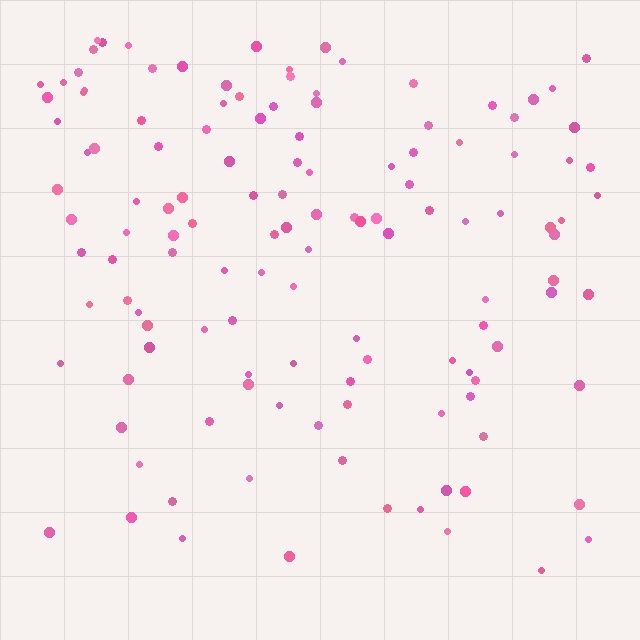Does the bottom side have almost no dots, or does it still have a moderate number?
Still a moderate number, just noticeably fewer than the top.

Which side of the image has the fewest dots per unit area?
The bottom.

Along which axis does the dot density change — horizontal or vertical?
Vertical.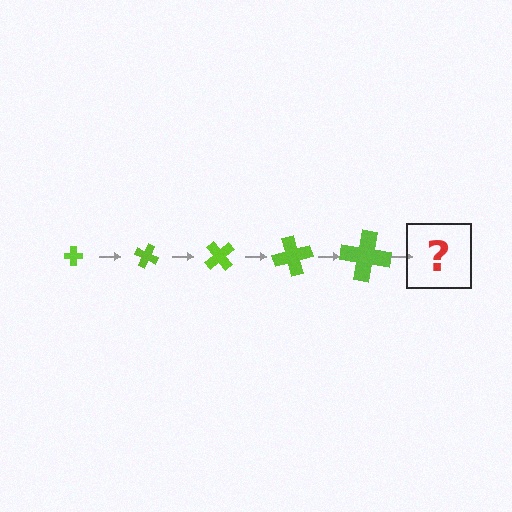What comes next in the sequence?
The next element should be a cross, larger than the previous one and rotated 125 degrees from the start.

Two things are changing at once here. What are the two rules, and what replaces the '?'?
The two rules are that the cross grows larger each step and it rotates 25 degrees each step. The '?' should be a cross, larger than the previous one and rotated 125 degrees from the start.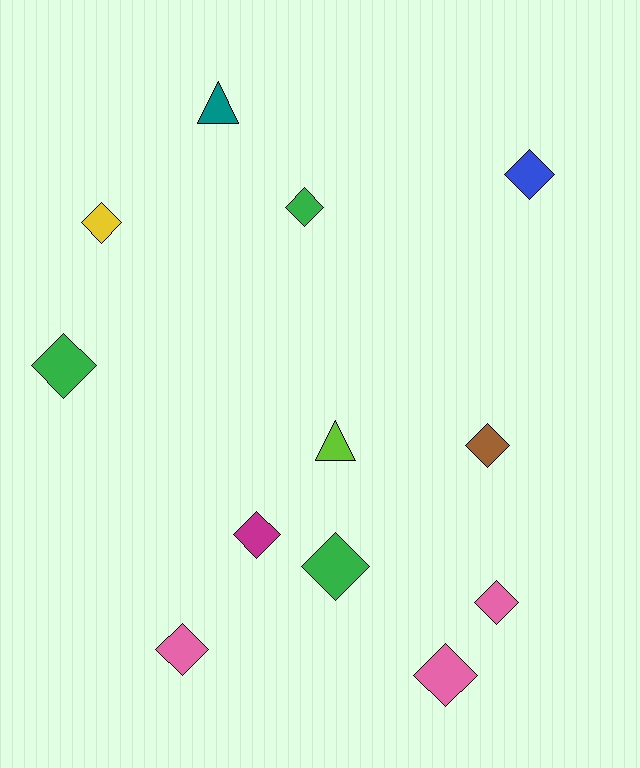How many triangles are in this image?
There are 2 triangles.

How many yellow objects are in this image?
There is 1 yellow object.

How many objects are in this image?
There are 12 objects.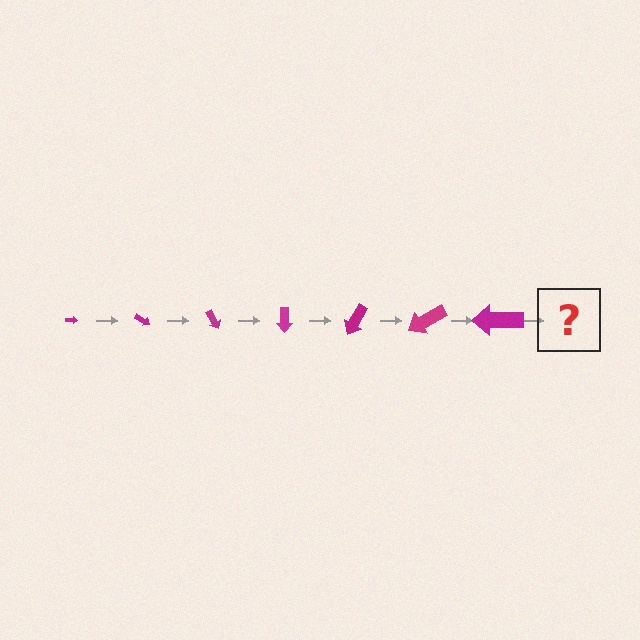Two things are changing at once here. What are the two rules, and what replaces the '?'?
The two rules are that the arrow grows larger each step and it rotates 30 degrees each step. The '?' should be an arrow, larger than the previous one and rotated 210 degrees from the start.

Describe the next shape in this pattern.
It should be an arrow, larger than the previous one and rotated 210 degrees from the start.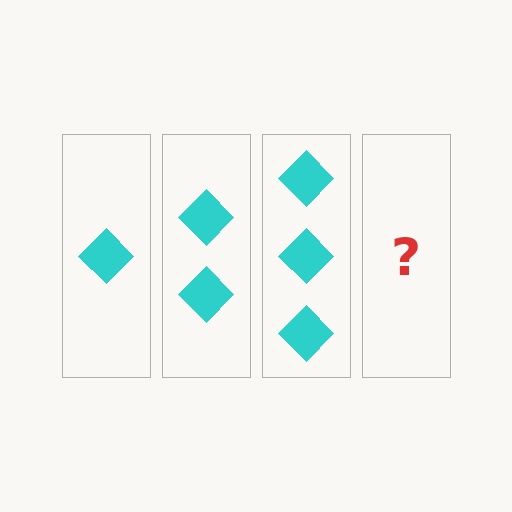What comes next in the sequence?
The next element should be 4 diamonds.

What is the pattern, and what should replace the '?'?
The pattern is that each step adds one more diamond. The '?' should be 4 diamonds.